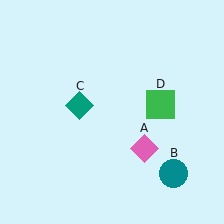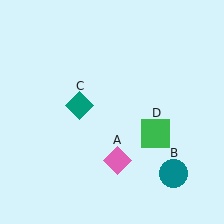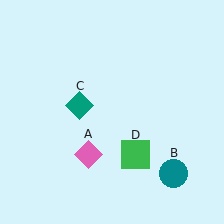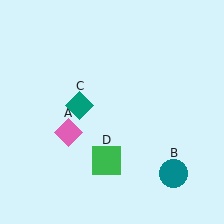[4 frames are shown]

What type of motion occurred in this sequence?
The pink diamond (object A), green square (object D) rotated clockwise around the center of the scene.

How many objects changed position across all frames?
2 objects changed position: pink diamond (object A), green square (object D).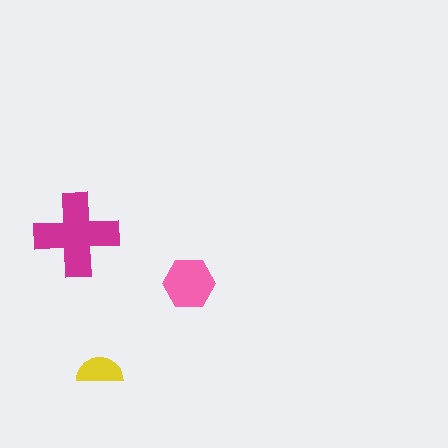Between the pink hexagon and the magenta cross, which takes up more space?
The magenta cross.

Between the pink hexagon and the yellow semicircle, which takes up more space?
The pink hexagon.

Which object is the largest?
The magenta cross.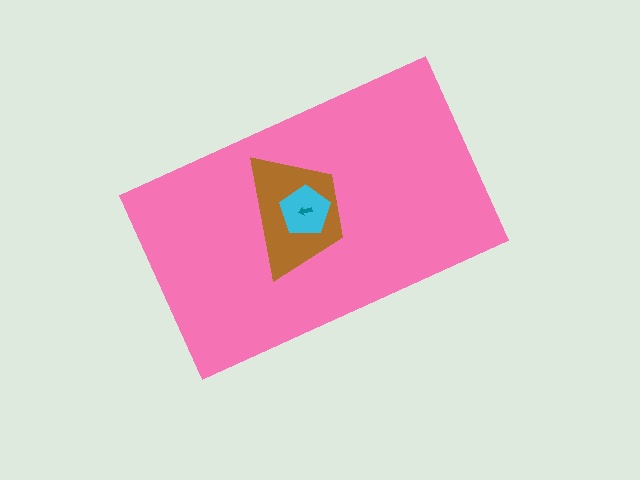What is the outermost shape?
The pink rectangle.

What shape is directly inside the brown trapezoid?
The cyan pentagon.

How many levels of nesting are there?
4.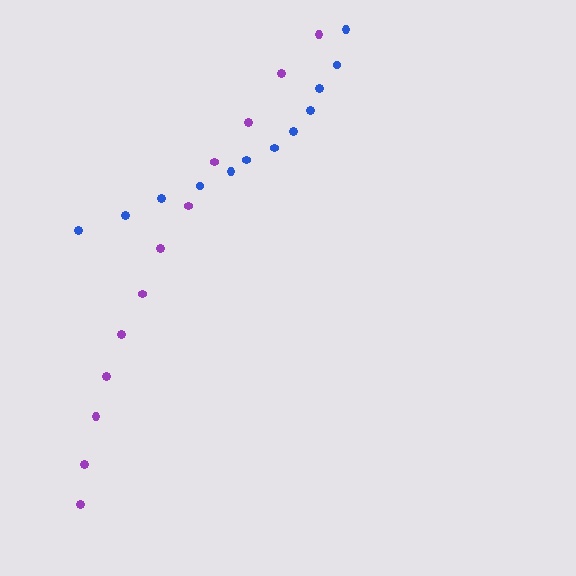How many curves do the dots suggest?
There are 2 distinct paths.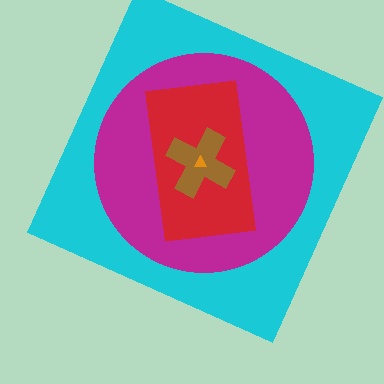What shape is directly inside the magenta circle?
The red rectangle.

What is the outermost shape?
The cyan square.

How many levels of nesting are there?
5.